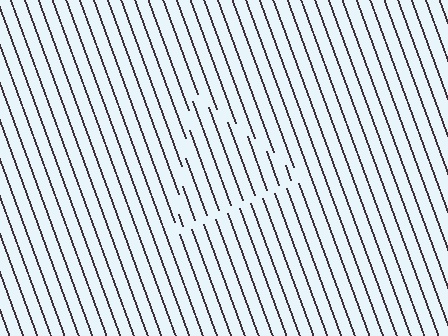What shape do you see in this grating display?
An illusory triangle. The interior of the shape contains the same grating, shifted by half a period — the contour is defined by the phase discontinuity where line-ends from the inner and outer gratings abut.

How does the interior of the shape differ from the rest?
The interior of the shape contains the same grating, shifted by half a period — the contour is defined by the phase discontinuity where line-ends from the inner and outer gratings abut.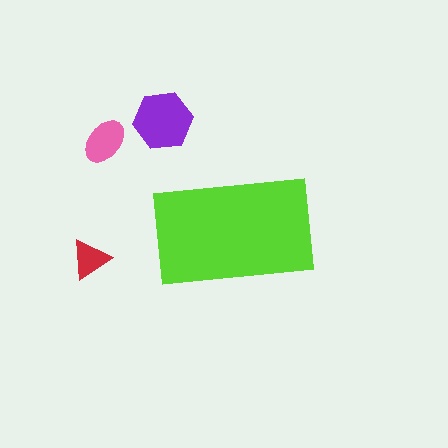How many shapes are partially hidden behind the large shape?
0 shapes are partially hidden.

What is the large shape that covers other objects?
A lime rectangle.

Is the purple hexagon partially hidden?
No, the purple hexagon is fully visible.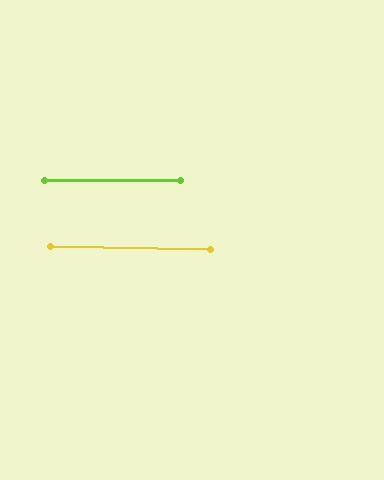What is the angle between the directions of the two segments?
Approximately 1 degree.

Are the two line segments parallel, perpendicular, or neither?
Parallel — their directions differ by only 1.0°.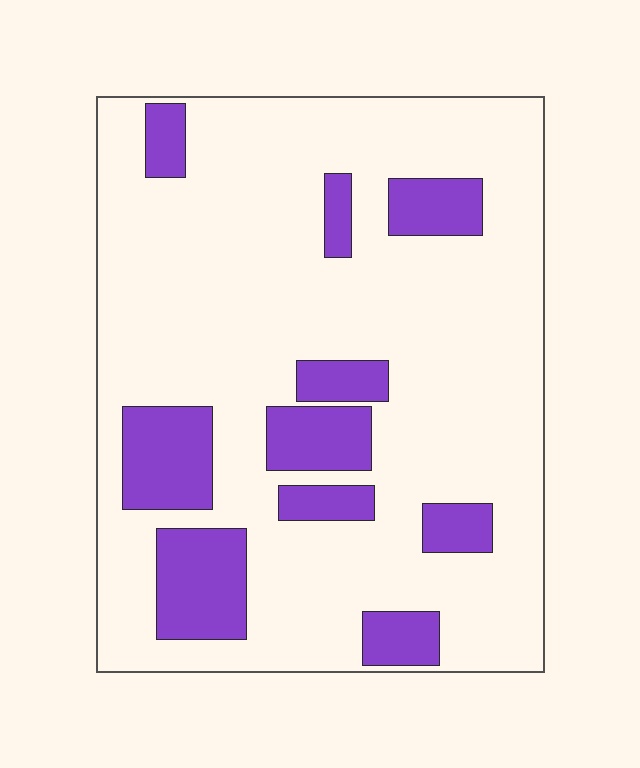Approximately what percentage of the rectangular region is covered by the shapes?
Approximately 20%.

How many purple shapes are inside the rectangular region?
10.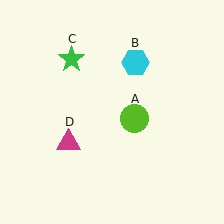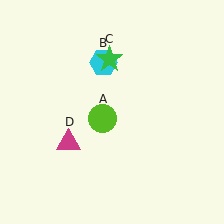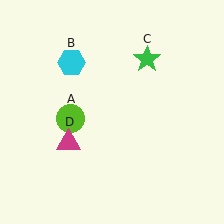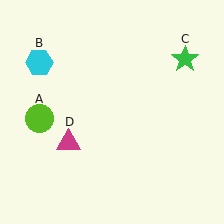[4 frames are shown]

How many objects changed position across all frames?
3 objects changed position: lime circle (object A), cyan hexagon (object B), green star (object C).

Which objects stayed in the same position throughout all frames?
Magenta triangle (object D) remained stationary.